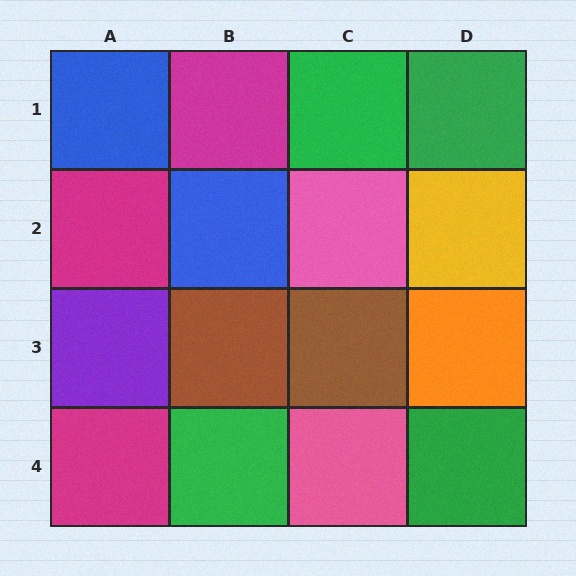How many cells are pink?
2 cells are pink.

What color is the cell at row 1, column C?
Green.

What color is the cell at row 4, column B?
Green.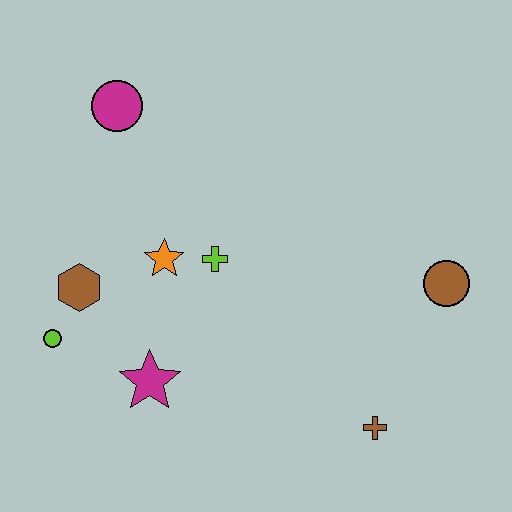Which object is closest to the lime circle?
The brown hexagon is closest to the lime circle.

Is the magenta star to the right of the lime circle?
Yes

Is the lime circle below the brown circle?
Yes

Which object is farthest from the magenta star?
The brown circle is farthest from the magenta star.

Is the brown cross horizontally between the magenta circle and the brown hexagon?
No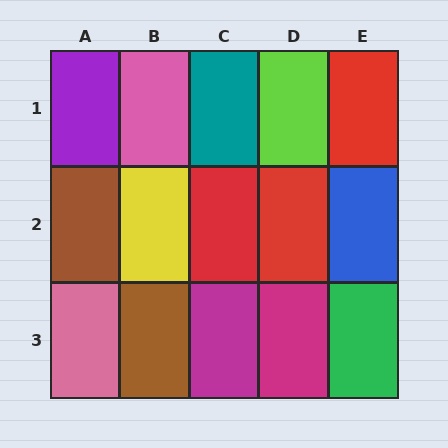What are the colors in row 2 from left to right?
Brown, yellow, red, red, blue.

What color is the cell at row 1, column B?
Pink.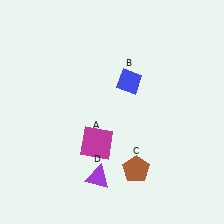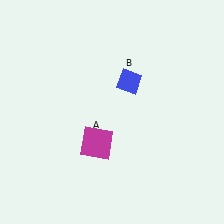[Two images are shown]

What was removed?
The purple triangle (D), the brown pentagon (C) were removed in Image 2.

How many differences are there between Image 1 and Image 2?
There are 2 differences between the two images.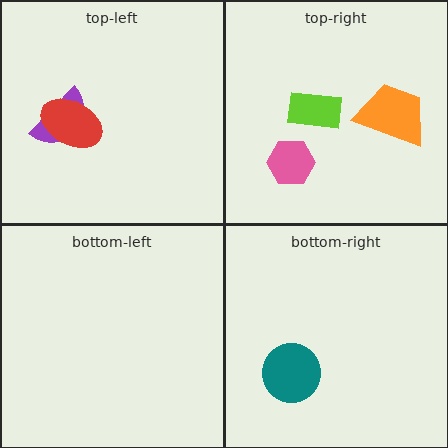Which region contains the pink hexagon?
The top-right region.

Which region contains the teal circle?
The bottom-right region.